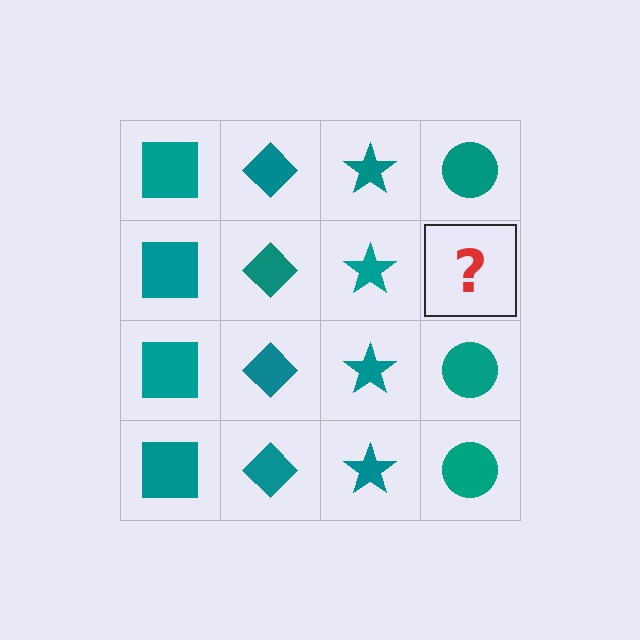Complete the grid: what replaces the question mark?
The question mark should be replaced with a teal circle.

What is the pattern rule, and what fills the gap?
The rule is that each column has a consistent shape. The gap should be filled with a teal circle.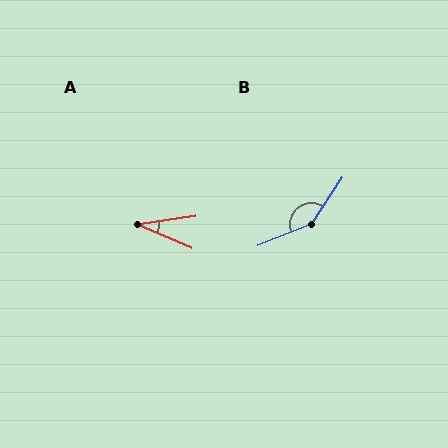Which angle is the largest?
B, at approximately 146 degrees.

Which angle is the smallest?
A, at approximately 32 degrees.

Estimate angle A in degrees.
Approximately 32 degrees.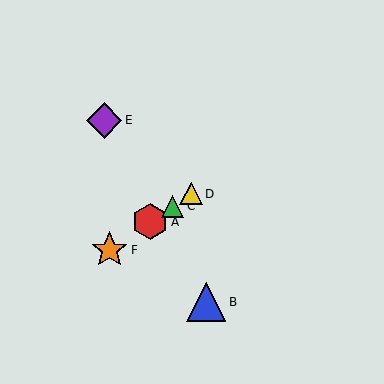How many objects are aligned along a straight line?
4 objects (A, C, D, F) are aligned along a straight line.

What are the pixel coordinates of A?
Object A is at (150, 222).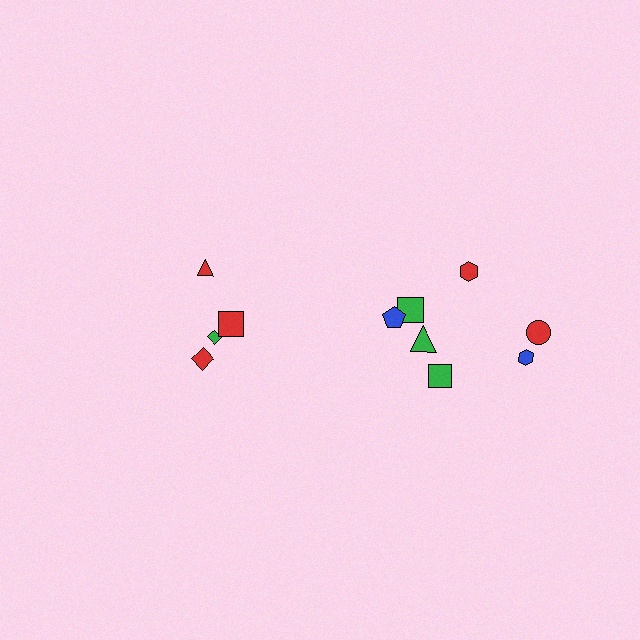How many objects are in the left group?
There are 4 objects.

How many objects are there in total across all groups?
There are 11 objects.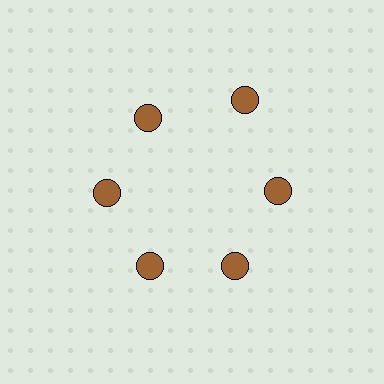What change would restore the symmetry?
The symmetry would be restored by moving it inward, back onto the ring so that all 6 circles sit at equal angles and equal distance from the center.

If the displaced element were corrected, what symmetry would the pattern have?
It would have 6-fold rotational symmetry — the pattern would map onto itself every 60 degrees.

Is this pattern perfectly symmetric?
No. The 6 brown circles are arranged in a ring, but one element near the 1 o'clock position is pushed outward from the center, breaking the 6-fold rotational symmetry.